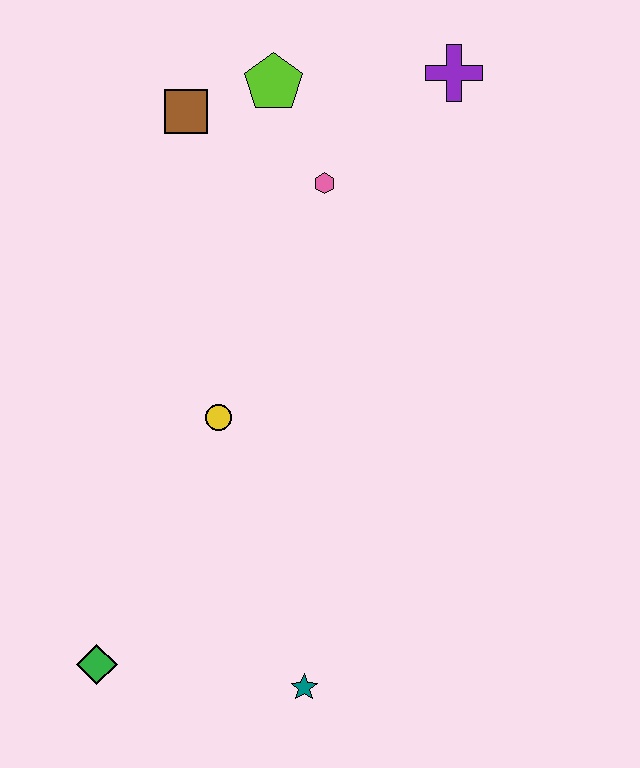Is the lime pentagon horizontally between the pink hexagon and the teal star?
No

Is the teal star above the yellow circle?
No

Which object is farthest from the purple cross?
The green diamond is farthest from the purple cross.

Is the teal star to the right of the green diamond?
Yes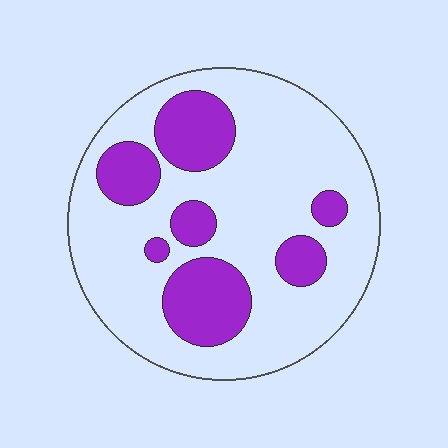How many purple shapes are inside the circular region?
7.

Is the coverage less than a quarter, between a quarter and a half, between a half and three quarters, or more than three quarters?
Between a quarter and a half.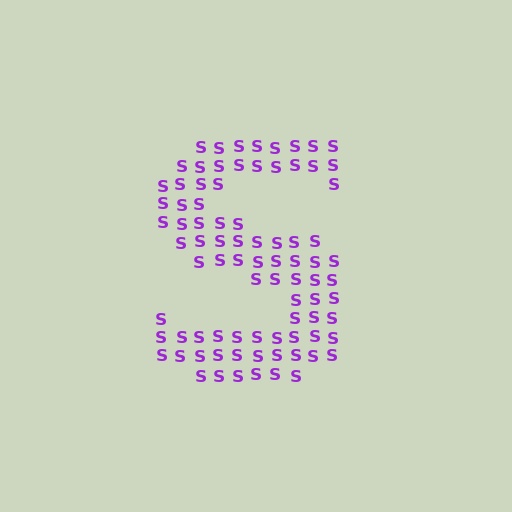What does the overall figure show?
The overall figure shows the letter S.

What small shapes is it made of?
It is made of small letter S's.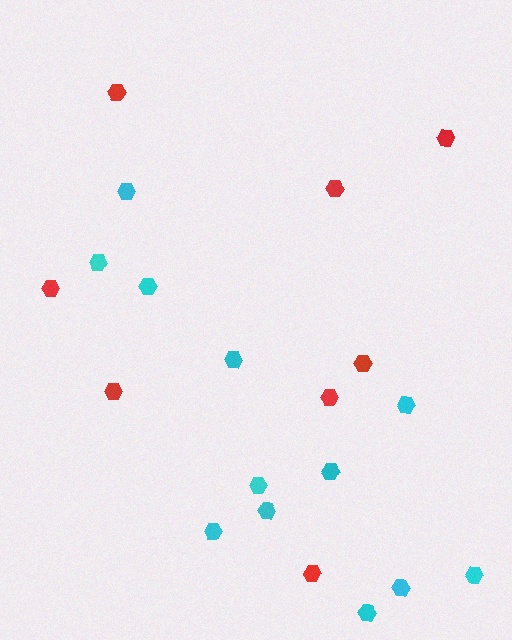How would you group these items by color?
There are 2 groups: one group of red hexagons (8) and one group of cyan hexagons (12).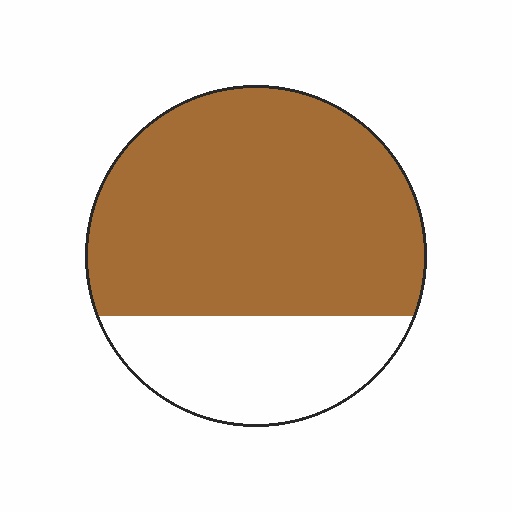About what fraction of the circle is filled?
About three quarters (3/4).